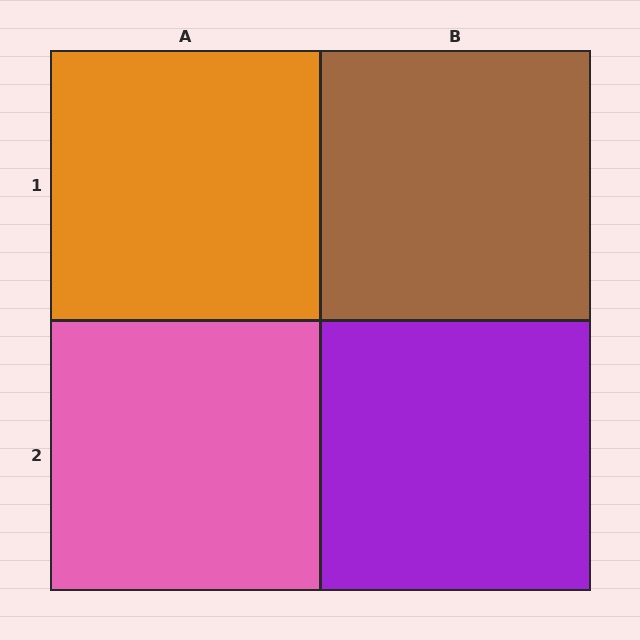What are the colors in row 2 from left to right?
Pink, purple.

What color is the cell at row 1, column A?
Orange.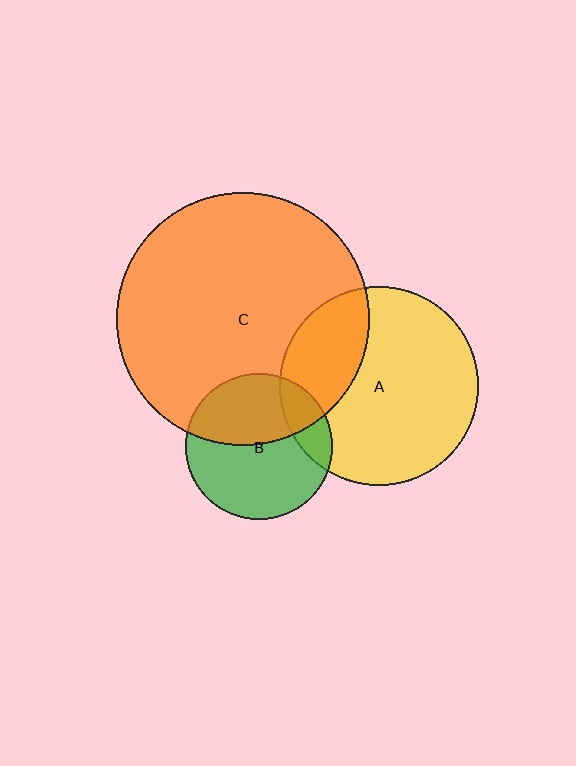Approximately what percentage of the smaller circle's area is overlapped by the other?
Approximately 30%.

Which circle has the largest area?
Circle C (orange).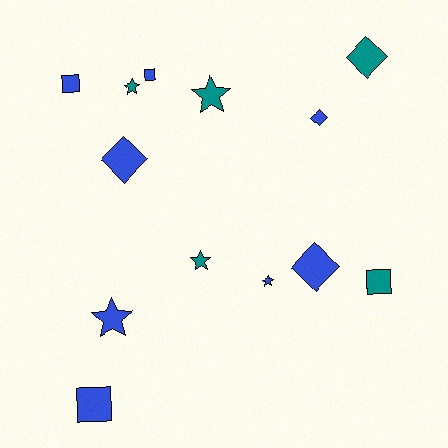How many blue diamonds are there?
There are 3 blue diamonds.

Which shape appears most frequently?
Star, with 5 objects.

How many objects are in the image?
There are 13 objects.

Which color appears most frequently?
Blue, with 8 objects.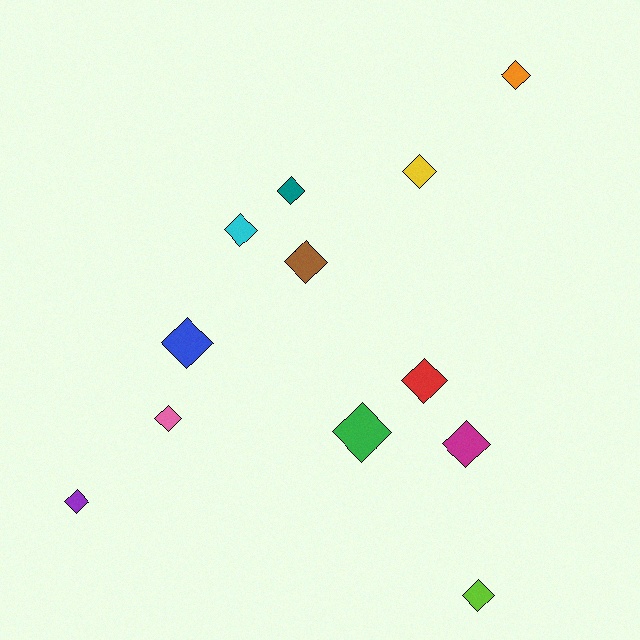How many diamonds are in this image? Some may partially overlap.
There are 12 diamonds.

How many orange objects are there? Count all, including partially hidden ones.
There is 1 orange object.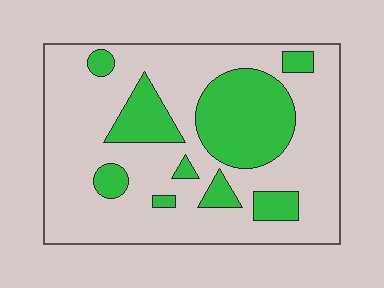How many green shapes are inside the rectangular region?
9.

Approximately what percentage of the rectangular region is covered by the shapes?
Approximately 25%.